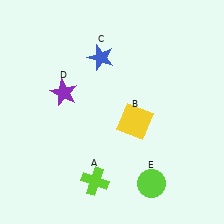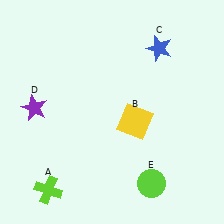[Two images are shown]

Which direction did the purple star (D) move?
The purple star (D) moved left.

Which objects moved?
The objects that moved are: the lime cross (A), the blue star (C), the purple star (D).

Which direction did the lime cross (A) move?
The lime cross (A) moved left.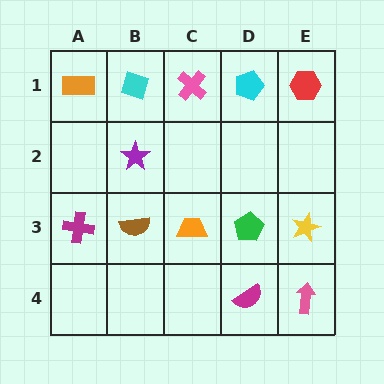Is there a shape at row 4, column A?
No, that cell is empty.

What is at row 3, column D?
A green pentagon.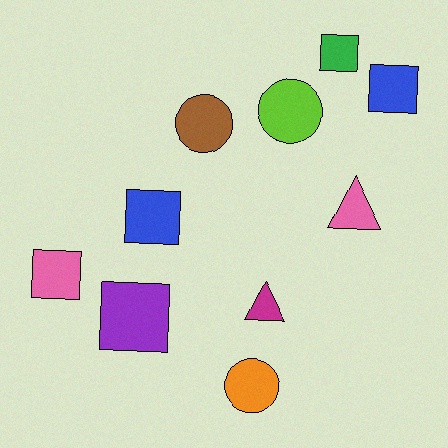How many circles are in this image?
There are 3 circles.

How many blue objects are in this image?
There are 2 blue objects.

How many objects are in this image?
There are 10 objects.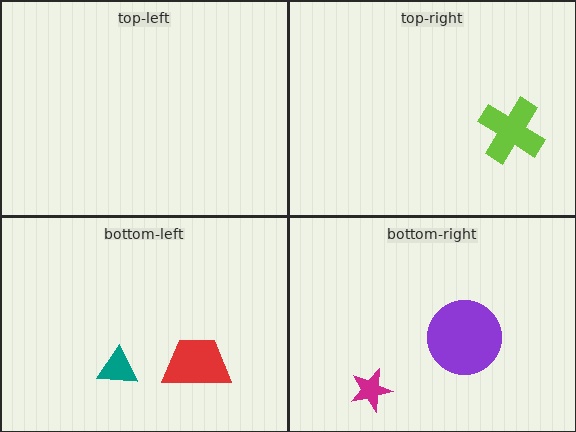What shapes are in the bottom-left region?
The teal triangle, the red trapezoid.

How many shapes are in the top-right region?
1.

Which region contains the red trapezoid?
The bottom-left region.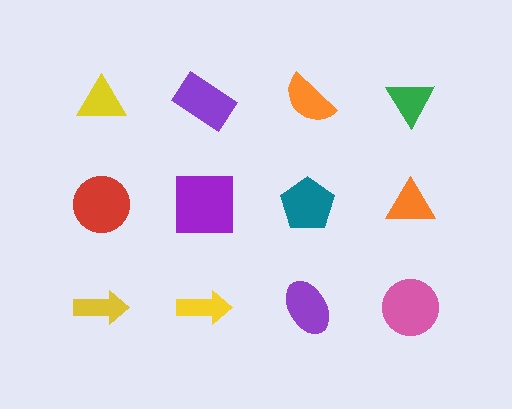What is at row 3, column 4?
A pink circle.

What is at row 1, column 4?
A green triangle.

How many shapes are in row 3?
4 shapes.